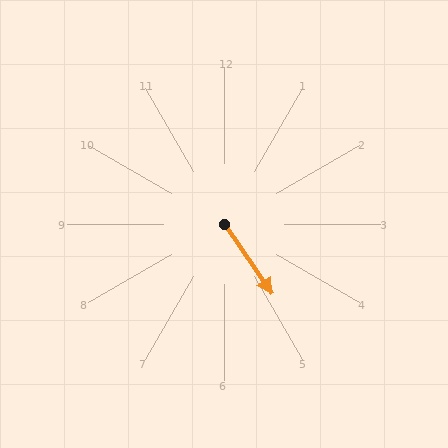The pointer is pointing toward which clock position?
Roughly 5 o'clock.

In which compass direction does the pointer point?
Southeast.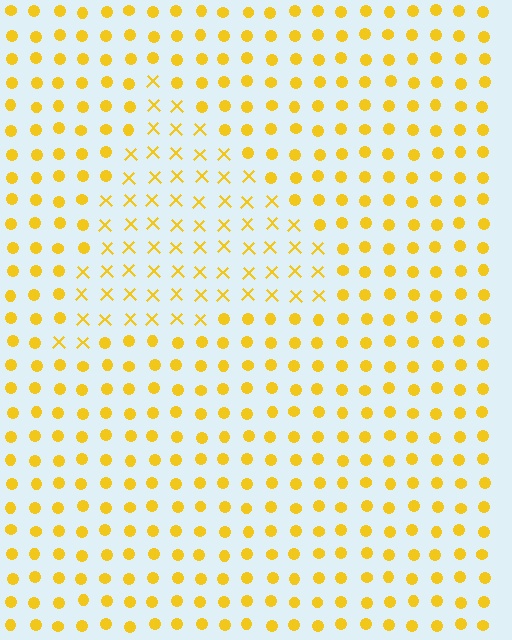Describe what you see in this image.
The image is filled with small yellow elements arranged in a uniform grid. A triangle-shaped region contains X marks, while the surrounding area contains circles. The boundary is defined purely by the change in element shape.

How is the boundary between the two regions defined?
The boundary is defined by a change in element shape: X marks inside vs. circles outside. All elements share the same color and spacing.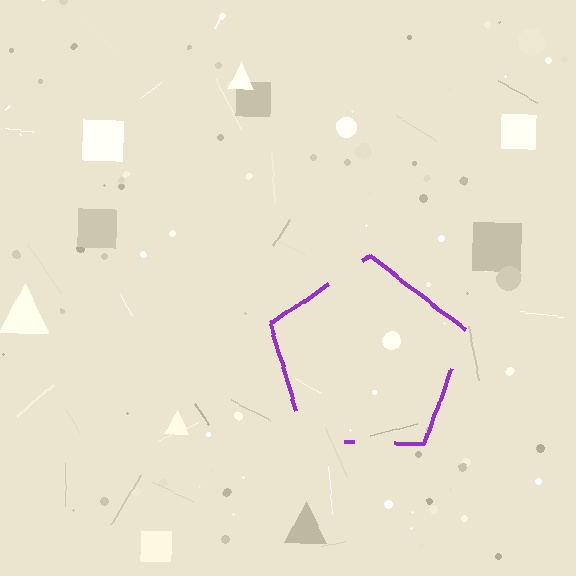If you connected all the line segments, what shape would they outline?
They would outline a pentagon.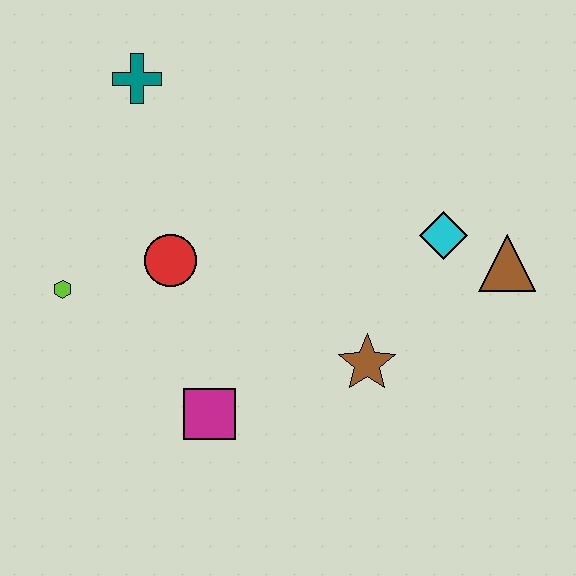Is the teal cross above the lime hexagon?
Yes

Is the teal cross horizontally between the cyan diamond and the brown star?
No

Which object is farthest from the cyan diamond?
The lime hexagon is farthest from the cyan diamond.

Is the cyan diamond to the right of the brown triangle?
No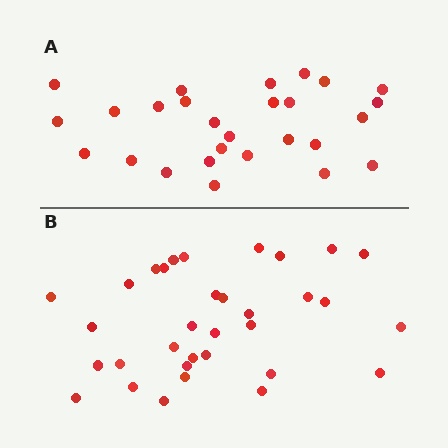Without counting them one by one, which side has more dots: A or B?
Region B (the bottom region) has more dots.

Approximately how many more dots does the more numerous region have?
Region B has about 6 more dots than region A.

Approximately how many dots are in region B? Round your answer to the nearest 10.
About 30 dots. (The exact count is 33, which rounds to 30.)